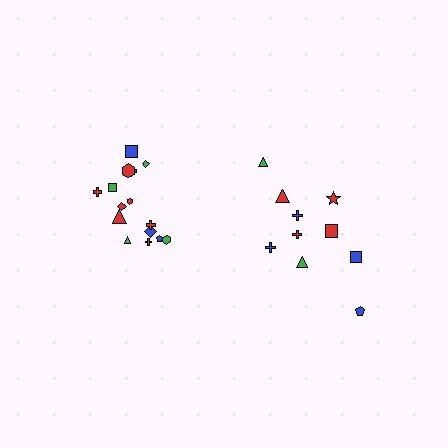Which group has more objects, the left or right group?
The left group.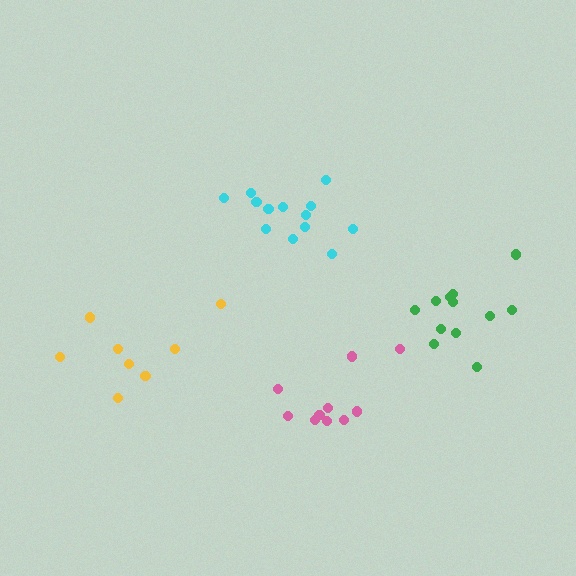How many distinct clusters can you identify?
There are 4 distinct clusters.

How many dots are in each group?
Group 1: 12 dots, Group 2: 13 dots, Group 3: 8 dots, Group 4: 10 dots (43 total).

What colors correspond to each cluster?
The clusters are colored: green, cyan, yellow, pink.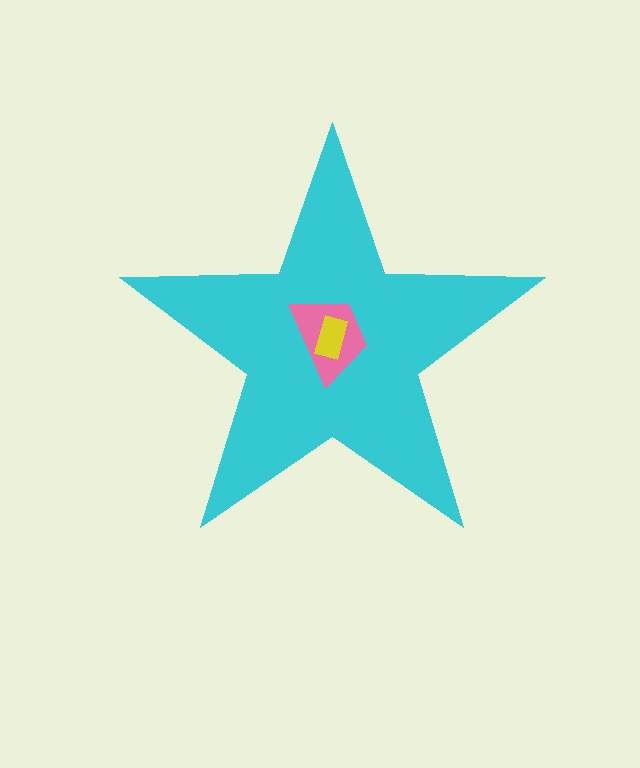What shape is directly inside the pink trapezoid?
The yellow rectangle.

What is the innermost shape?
The yellow rectangle.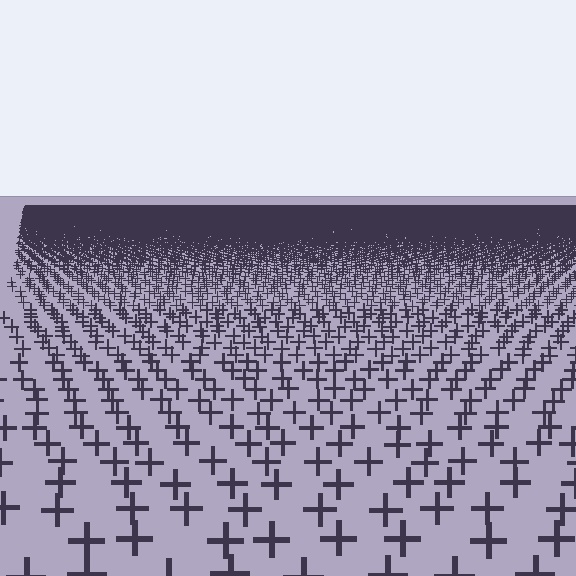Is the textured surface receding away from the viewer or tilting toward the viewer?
The surface is receding away from the viewer. Texture elements get smaller and denser toward the top.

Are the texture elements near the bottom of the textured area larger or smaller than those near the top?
Larger. Near the bottom, elements are closer to the viewer and appear at a bigger on-screen size.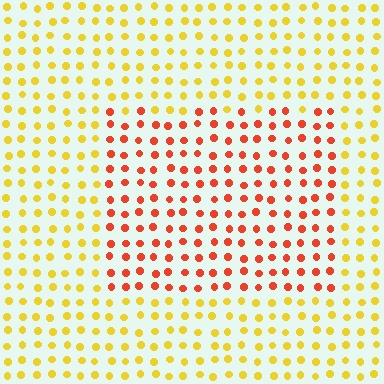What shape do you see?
I see a rectangle.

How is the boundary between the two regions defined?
The boundary is defined purely by a slight shift in hue (about 45 degrees). Spacing, size, and orientation are identical on both sides.